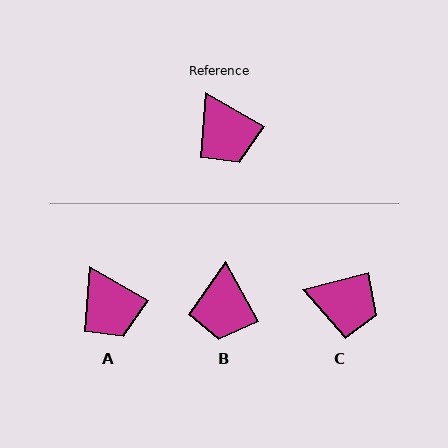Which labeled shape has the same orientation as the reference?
A.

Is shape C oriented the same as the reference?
No, it is off by about 45 degrees.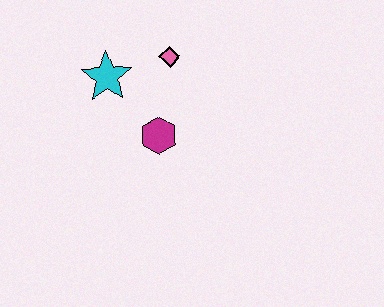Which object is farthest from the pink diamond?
The magenta hexagon is farthest from the pink diamond.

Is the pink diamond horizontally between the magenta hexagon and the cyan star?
No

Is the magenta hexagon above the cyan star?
No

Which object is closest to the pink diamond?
The cyan star is closest to the pink diamond.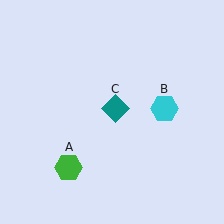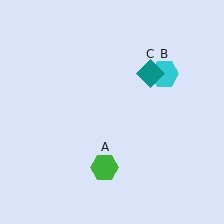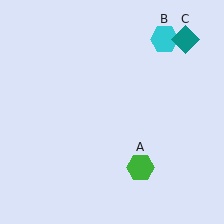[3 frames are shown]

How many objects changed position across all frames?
3 objects changed position: green hexagon (object A), cyan hexagon (object B), teal diamond (object C).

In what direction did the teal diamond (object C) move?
The teal diamond (object C) moved up and to the right.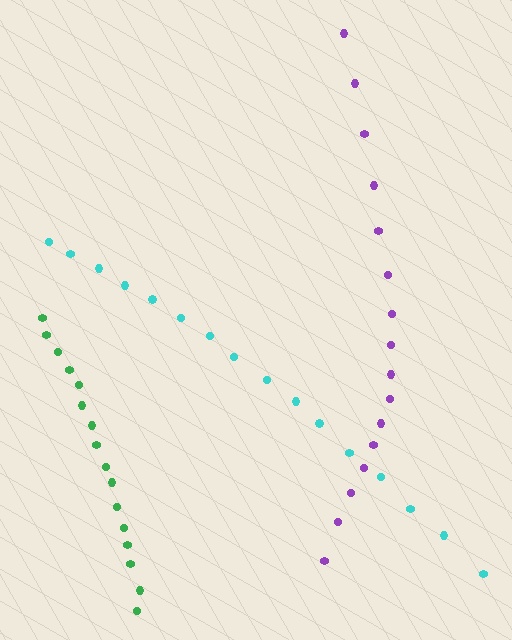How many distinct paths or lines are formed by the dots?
There are 3 distinct paths.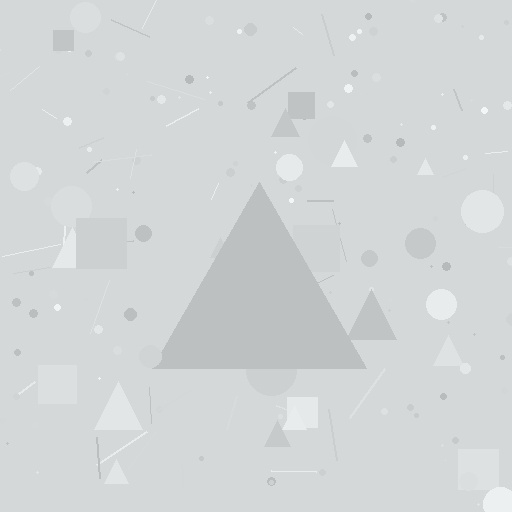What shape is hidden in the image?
A triangle is hidden in the image.